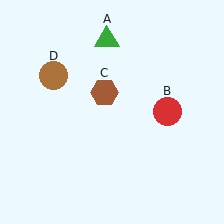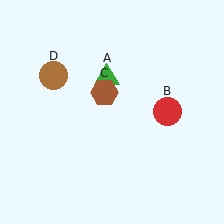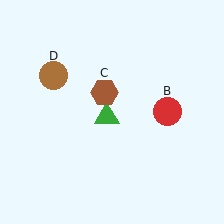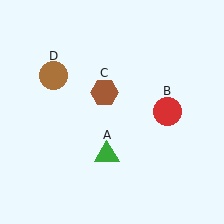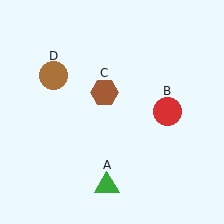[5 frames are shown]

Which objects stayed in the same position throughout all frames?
Red circle (object B) and brown hexagon (object C) and brown circle (object D) remained stationary.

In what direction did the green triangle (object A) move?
The green triangle (object A) moved down.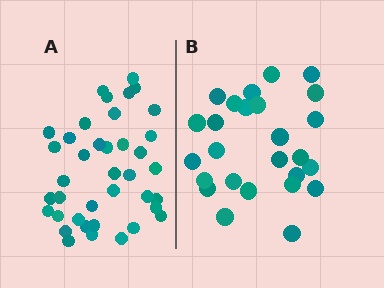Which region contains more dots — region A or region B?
Region A (the left region) has more dots.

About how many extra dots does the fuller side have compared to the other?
Region A has approximately 15 more dots than region B.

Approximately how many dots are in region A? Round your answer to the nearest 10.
About 40 dots. (The exact count is 39, which rounds to 40.)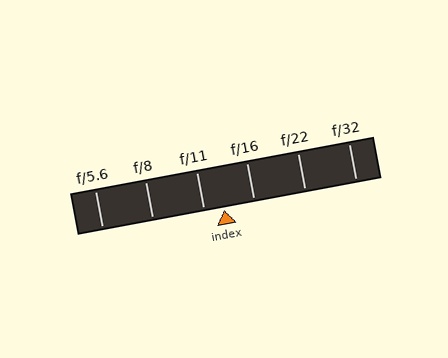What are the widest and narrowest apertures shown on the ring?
The widest aperture shown is f/5.6 and the narrowest is f/32.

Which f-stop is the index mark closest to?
The index mark is closest to f/11.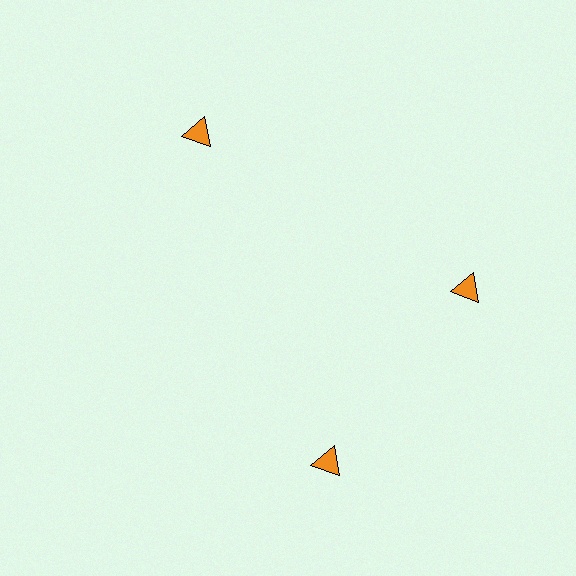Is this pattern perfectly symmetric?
No. The 3 orange triangles are arranged in a ring, but one element near the 7 o'clock position is rotated out of alignment along the ring, breaking the 3-fold rotational symmetry.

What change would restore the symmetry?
The symmetry would be restored by rotating it back into even spacing with its neighbors so that all 3 triangles sit at equal angles and equal distance from the center.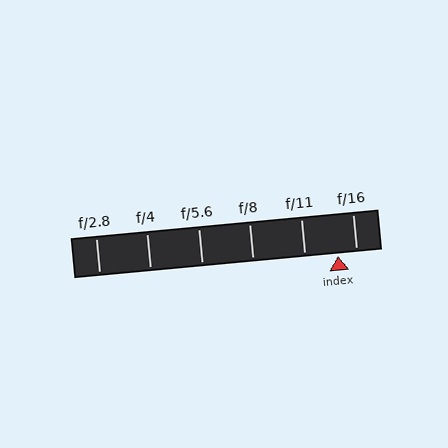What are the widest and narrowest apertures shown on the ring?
The widest aperture shown is f/2.8 and the narrowest is f/16.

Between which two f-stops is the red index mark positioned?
The index mark is between f/11 and f/16.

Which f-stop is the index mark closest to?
The index mark is closest to f/16.